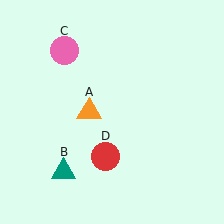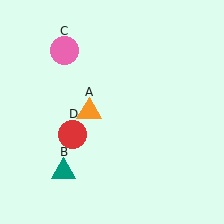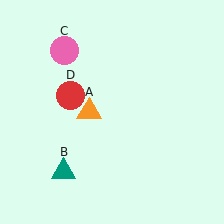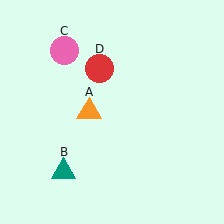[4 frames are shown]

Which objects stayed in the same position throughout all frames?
Orange triangle (object A) and teal triangle (object B) and pink circle (object C) remained stationary.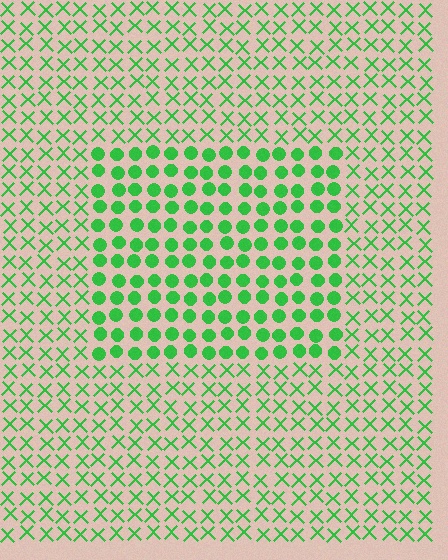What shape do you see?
I see a rectangle.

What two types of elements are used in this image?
The image uses circles inside the rectangle region and X marks outside it.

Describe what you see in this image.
The image is filled with small green elements arranged in a uniform grid. A rectangle-shaped region contains circles, while the surrounding area contains X marks. The boundary is defined purely by the change in element shape.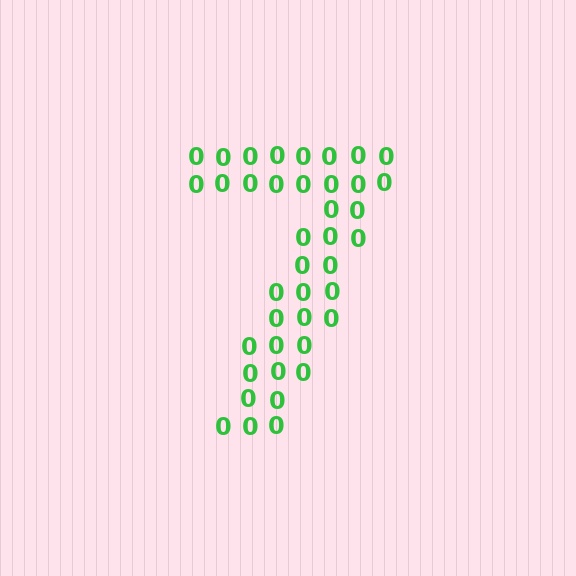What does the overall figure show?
The overall figure shows the digit 7.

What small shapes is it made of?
It is made of small digit 0's.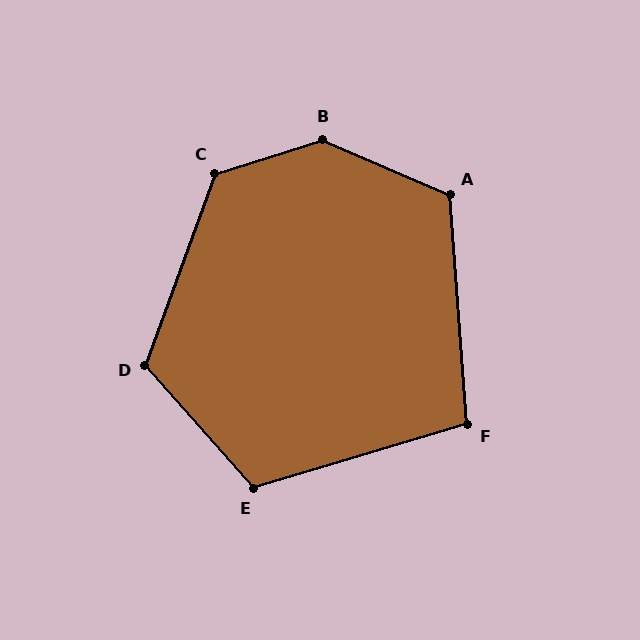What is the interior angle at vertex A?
Approximately 118 degrees (obtuse).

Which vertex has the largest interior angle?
B, at approximately 139 degrees.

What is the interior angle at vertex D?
Approximately 119 degrees (obtuse).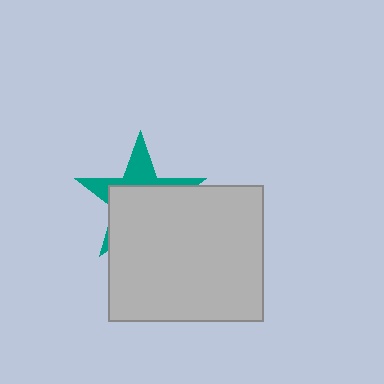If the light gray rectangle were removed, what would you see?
You would see the complete teal star.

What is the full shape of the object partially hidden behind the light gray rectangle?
The partially hidden object is a teal star.